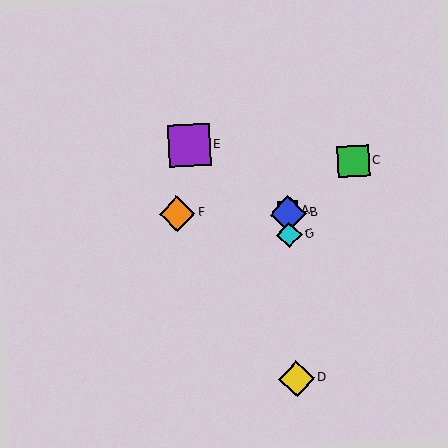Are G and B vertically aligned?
Yes, both are at x≈289.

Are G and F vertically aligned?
No, G is at x≈289 and F is at x≈177.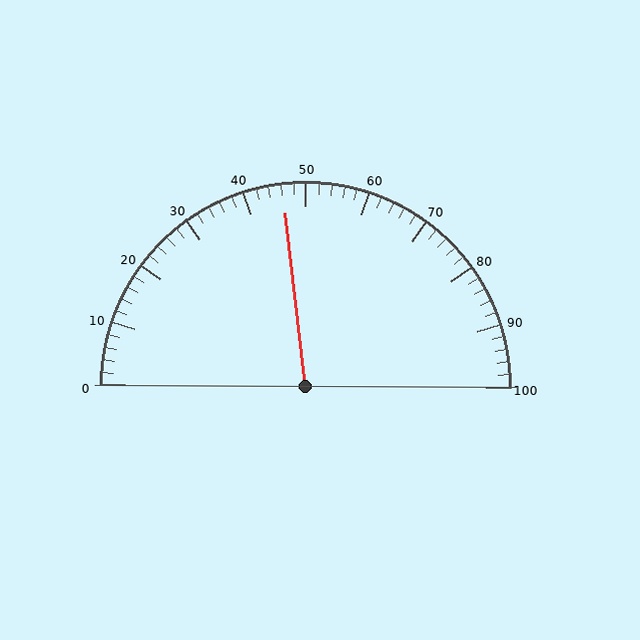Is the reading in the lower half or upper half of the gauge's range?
The reading is in the lower half of the range (0 to 100).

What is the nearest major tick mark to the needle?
The nearest major tick mark is 50.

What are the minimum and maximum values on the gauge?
The gauge ranges from 0 to 100.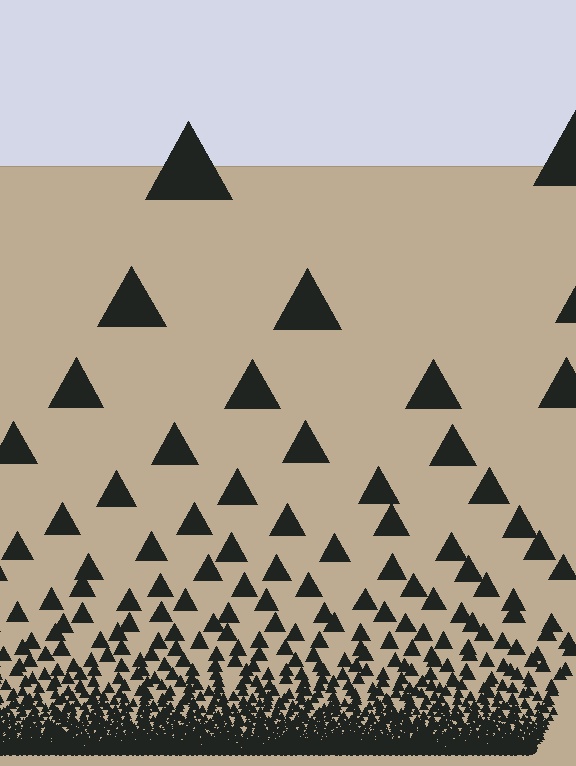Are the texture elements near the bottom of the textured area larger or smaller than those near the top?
Smaller. The gradient is inverted — elements near the bottom are smaller and denser.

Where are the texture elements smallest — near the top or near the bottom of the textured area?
Near the bottom.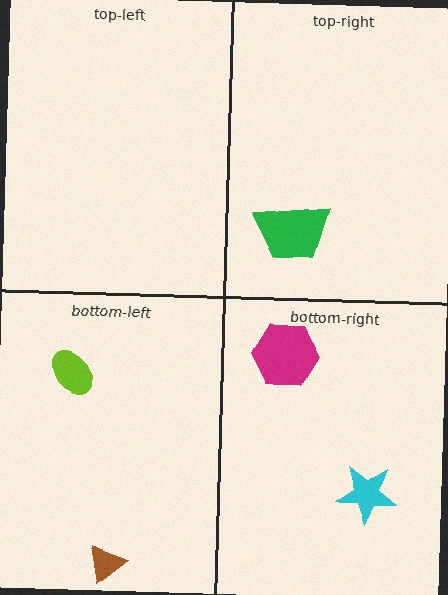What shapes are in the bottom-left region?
The lime ellipse, the brown triangle.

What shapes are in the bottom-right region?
The cyan star, the magenta hexagon.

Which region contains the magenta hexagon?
The bottom-right region.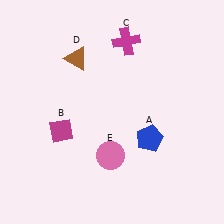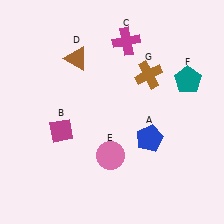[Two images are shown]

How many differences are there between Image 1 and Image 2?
There are 2 differences between the two images.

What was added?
A teal pentagon (F), a brown cross (G) were added in Image 2.